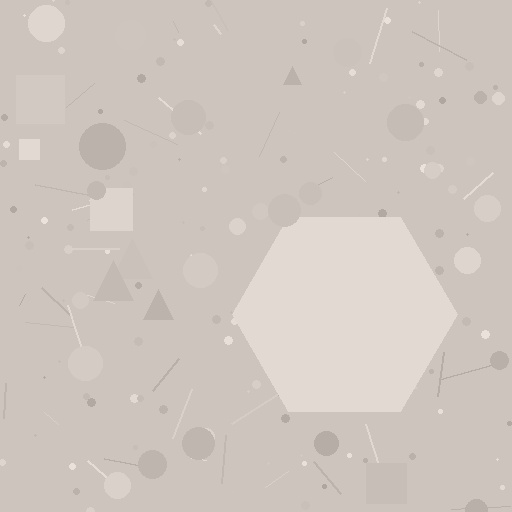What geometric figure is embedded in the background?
A hexagon is embedded in the background.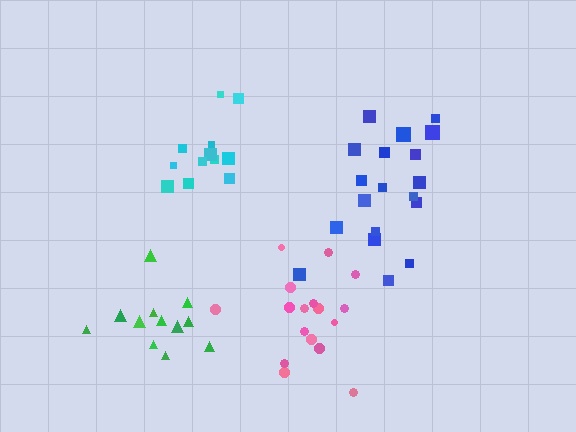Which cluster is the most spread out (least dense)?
Blue.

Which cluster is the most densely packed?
Green.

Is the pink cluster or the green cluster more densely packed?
Green.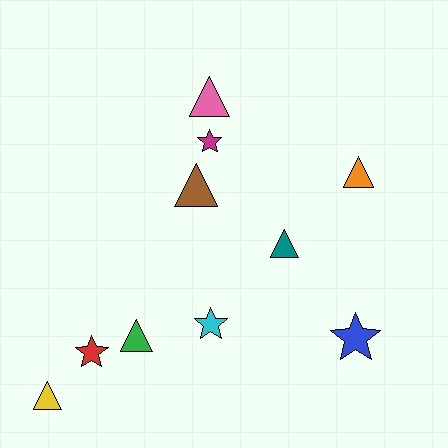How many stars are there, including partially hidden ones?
There are 4 stars.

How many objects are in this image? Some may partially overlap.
There are 10 objects.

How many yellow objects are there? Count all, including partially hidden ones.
There is 1 yellow object.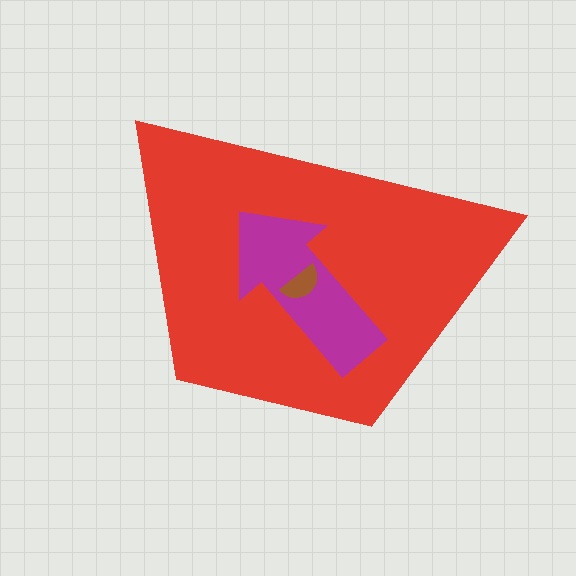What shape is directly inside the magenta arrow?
The brown semicircle.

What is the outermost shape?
The red trapezoid.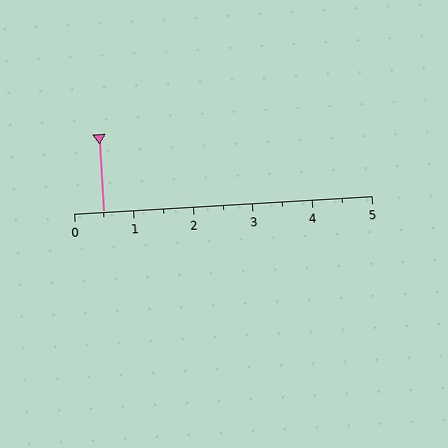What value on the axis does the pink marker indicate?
The marker indicates approximately 0.5.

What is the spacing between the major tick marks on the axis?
The major ticks are spaced 1 apart.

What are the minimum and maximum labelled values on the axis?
The axis runs from 0 to 5.